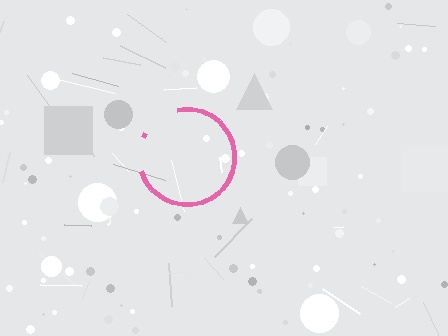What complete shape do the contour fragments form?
The contour fragments form a circle.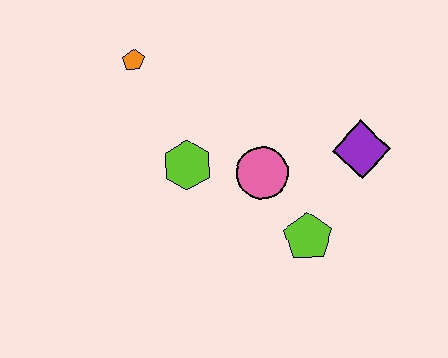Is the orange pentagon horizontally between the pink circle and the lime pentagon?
No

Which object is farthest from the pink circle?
The orange pentagon is farthest from the pink circle.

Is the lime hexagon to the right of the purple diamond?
No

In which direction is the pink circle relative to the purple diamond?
The pink circle is to the left of the purple diamond.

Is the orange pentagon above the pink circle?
Yes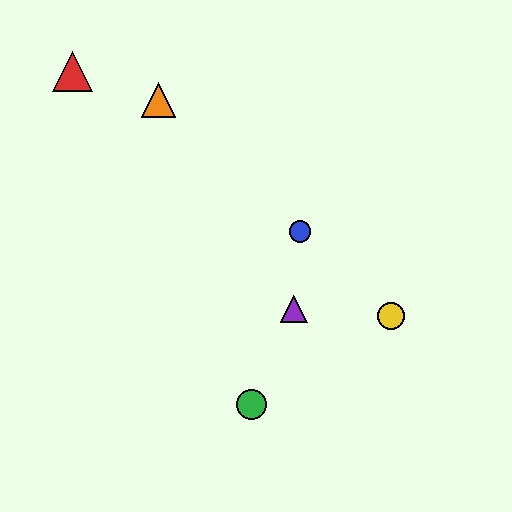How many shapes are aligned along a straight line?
3 shapes (the blue circle, the yellow circle, the orange triangle) are aligned along a straight line.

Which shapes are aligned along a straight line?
The blue circle, the yellow circle, the orange triangle are aligned along a straight line.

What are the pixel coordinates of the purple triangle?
The purple triangle is at (294, 309).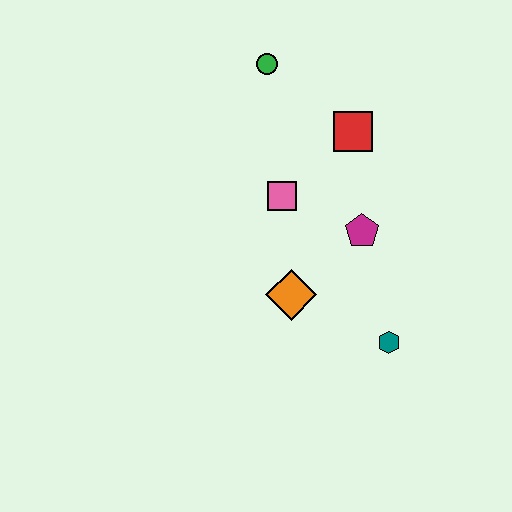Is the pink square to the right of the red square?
No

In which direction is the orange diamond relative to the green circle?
The orange diamond is below the green circle.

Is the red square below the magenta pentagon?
No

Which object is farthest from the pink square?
The teal hexagon is farthest from the pink square.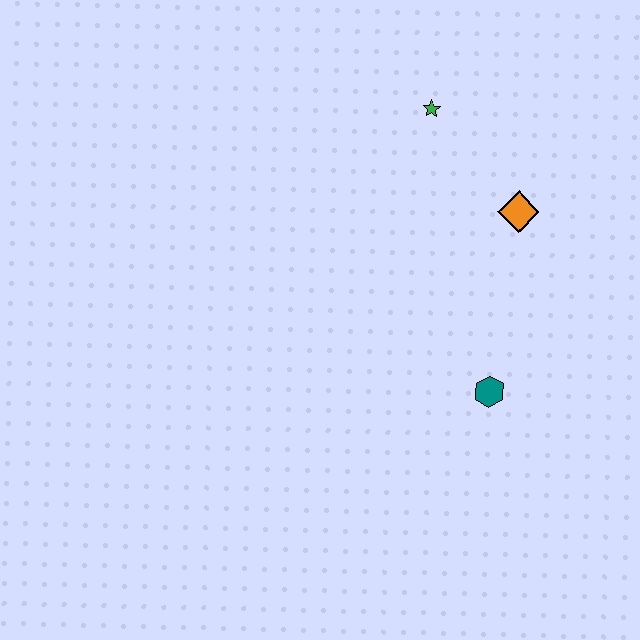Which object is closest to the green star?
The orange diamond is closest to the green star.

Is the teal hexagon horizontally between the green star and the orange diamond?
Yes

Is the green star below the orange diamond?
No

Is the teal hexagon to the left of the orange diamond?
Yes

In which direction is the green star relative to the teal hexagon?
The green star is above the teal hexagon.